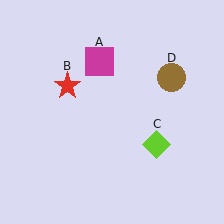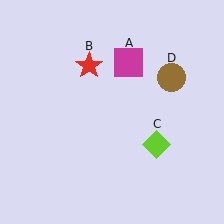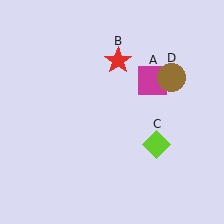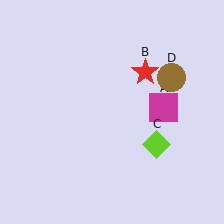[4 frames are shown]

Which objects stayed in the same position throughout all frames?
Lime diamond (object C) and brown circle (object D) remained stationary.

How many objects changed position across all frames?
2 objects changed position: magenta square (object A), red star (object B).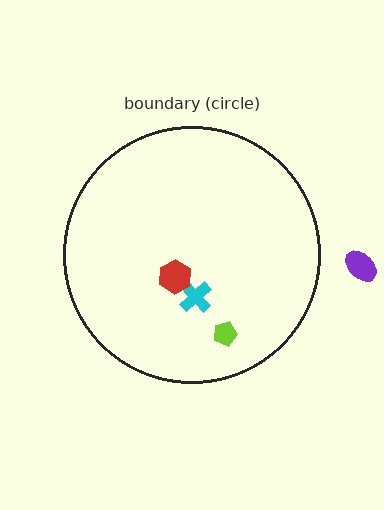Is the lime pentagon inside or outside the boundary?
Inside.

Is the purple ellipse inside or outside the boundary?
Outside.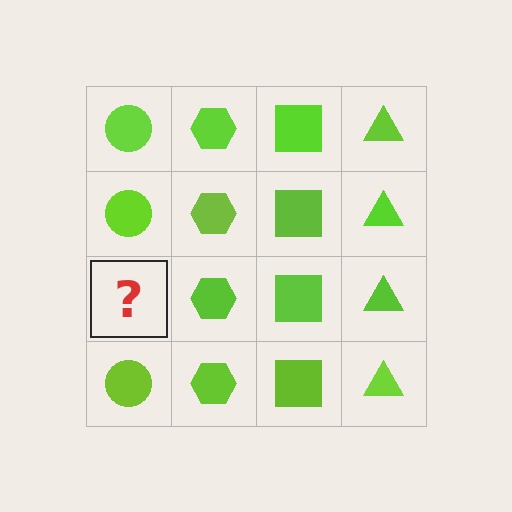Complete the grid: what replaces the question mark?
The question mark should be replaced with a lime circle.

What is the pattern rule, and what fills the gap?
The rule is that each column has a consistent shape. The gap should be filled with a lime circle.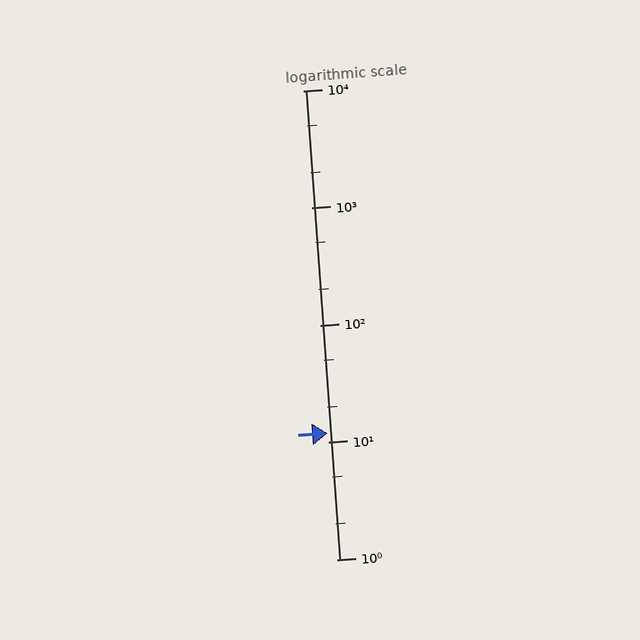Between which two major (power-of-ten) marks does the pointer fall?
The pointer is between 10 and 100.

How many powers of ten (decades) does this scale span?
The scale spans 4 decades, from 1 to 10000.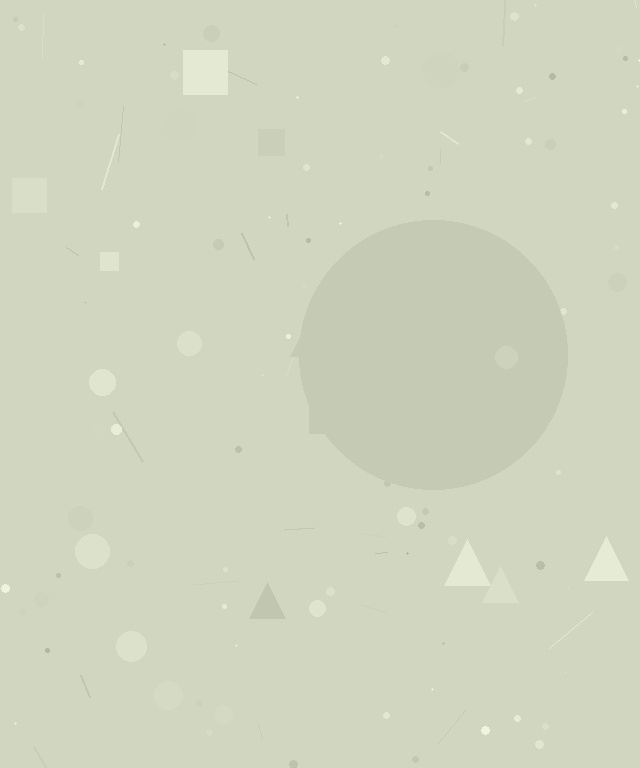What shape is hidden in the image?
A circle is hidden in the image.